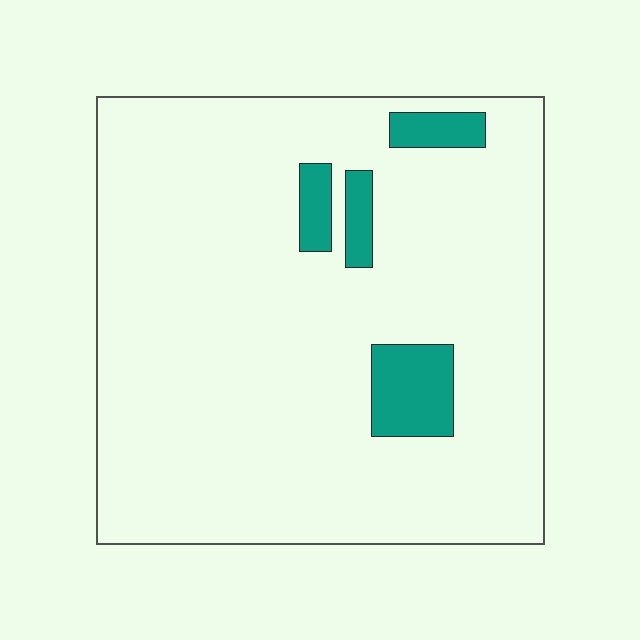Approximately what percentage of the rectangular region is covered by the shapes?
Approximately 10%.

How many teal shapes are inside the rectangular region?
4.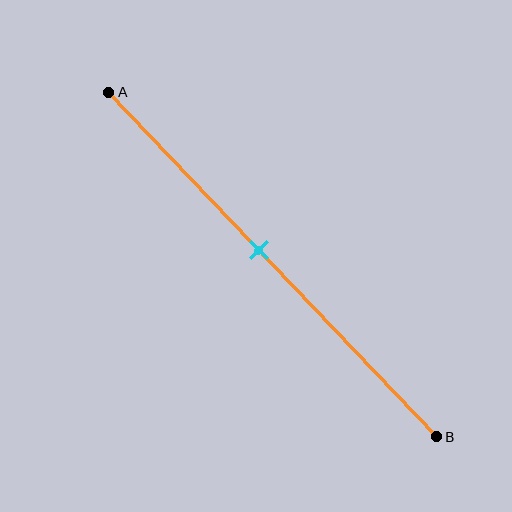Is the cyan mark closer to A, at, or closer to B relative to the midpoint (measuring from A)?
The cyan mark is closer to point A than the midpoint of segment AB.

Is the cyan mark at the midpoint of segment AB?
No, the mark is at about 45% from A, not at the 50% midpoint.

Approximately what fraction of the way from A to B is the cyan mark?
The cyan mark is approximately 45% of the way from A to B.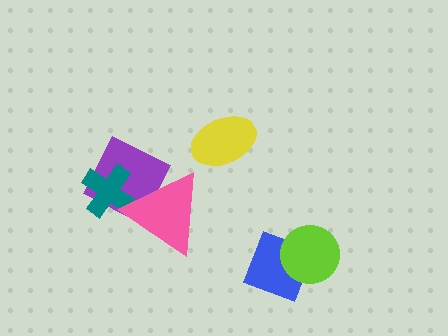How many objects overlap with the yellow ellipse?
0 objects overlap with the yellow ellipse.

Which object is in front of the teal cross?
The pink triangle is in front of the teal cross.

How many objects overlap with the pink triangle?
2 objects overlap with the pink triangle.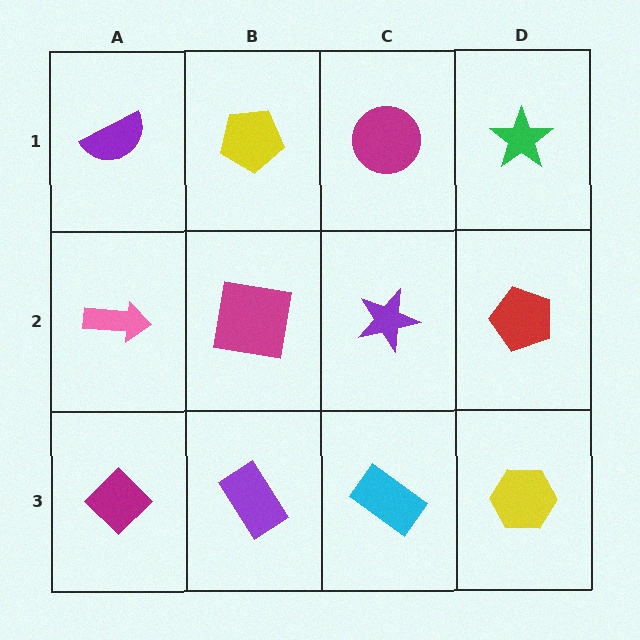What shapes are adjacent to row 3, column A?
A pink arrow (row 2, column A), a purple rectangle (row 3, column B).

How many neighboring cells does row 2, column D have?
3.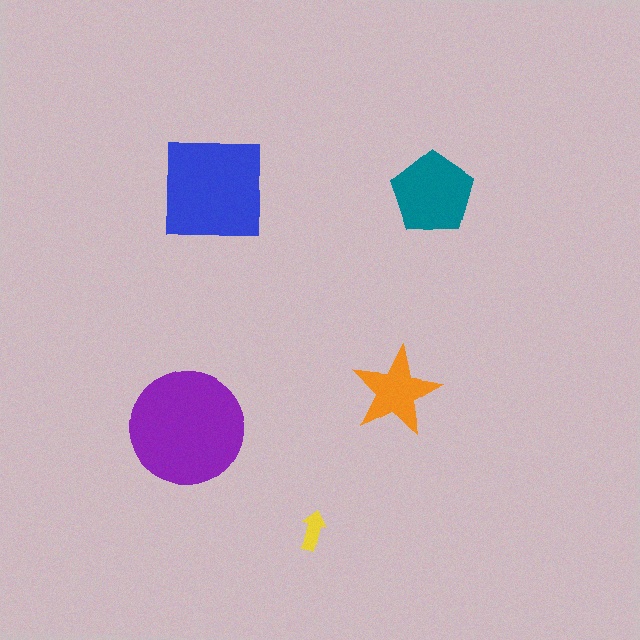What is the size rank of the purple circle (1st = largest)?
1st.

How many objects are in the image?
There are 5 objects in the image.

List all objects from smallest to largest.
The yellow arrow, the orange star, the teal pentagon, the blue square, the purple circle.